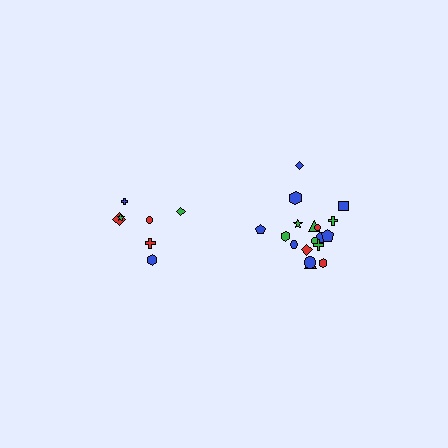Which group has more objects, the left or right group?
The right group.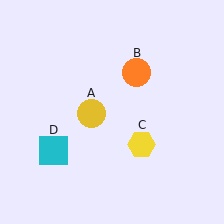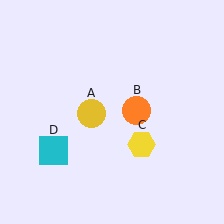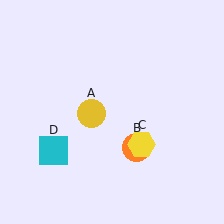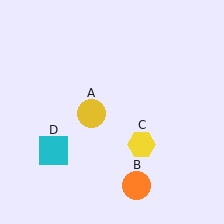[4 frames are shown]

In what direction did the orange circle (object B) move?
The orange circle (object B) moved down.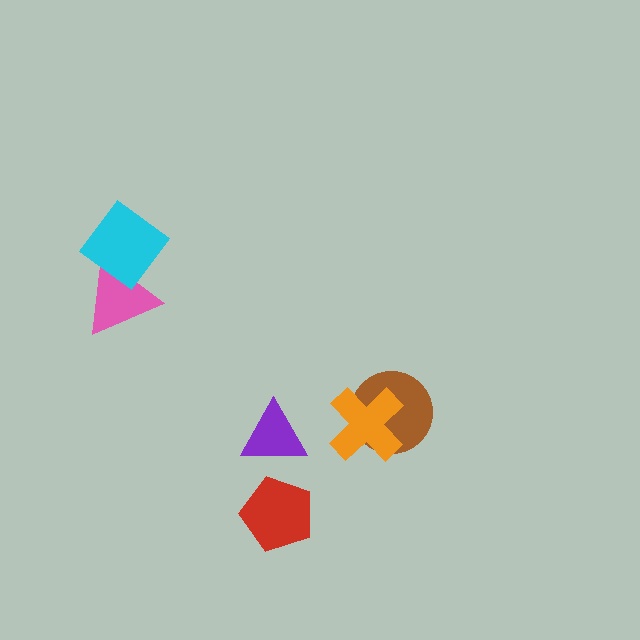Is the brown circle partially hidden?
Yes, it is partially covered by another shape.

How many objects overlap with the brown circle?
1 object overlaps with the brown circle.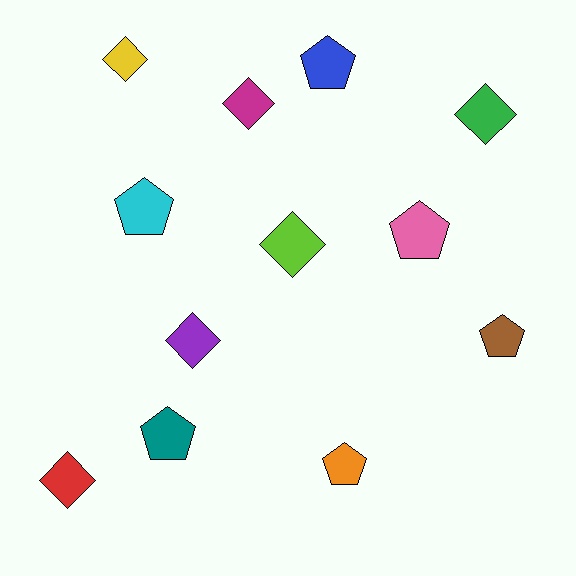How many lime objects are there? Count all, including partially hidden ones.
There is 1 lime object.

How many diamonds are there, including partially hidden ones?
There are 6 diamonds.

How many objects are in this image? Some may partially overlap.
There are 12 objects.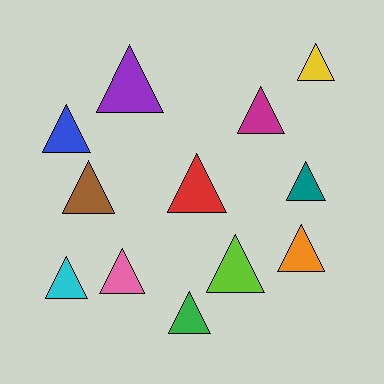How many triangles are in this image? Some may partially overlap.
There are 12 triangles.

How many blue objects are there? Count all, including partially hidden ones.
There is 1 blue object.